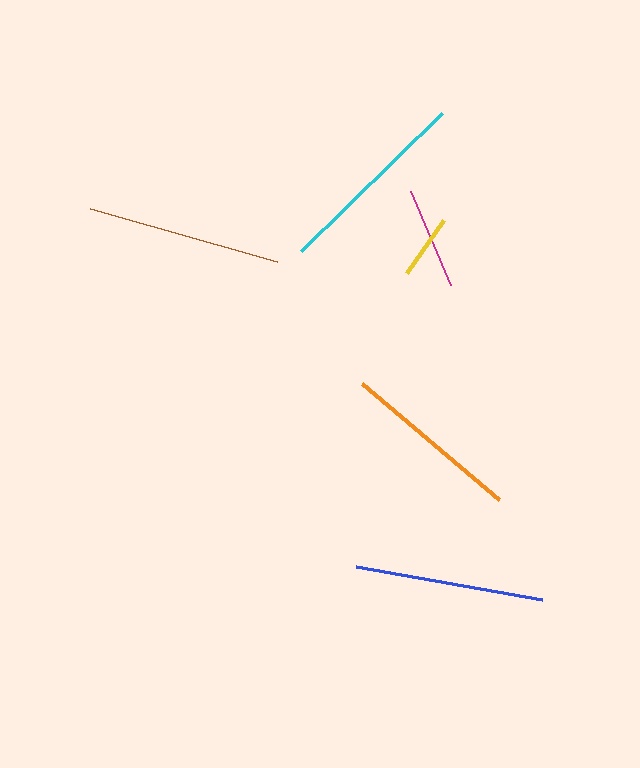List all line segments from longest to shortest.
From longest to shortest: cyan, brown, blue, orange, magenta, yellow.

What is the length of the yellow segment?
The yellow segment is approximately 64 pixels long.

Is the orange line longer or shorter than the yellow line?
The orange line is longer than the yellow line.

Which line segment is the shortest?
The yellow line is the shortest at approximately 64 pixels.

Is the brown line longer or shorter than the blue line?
The brown line is longer than the blue line.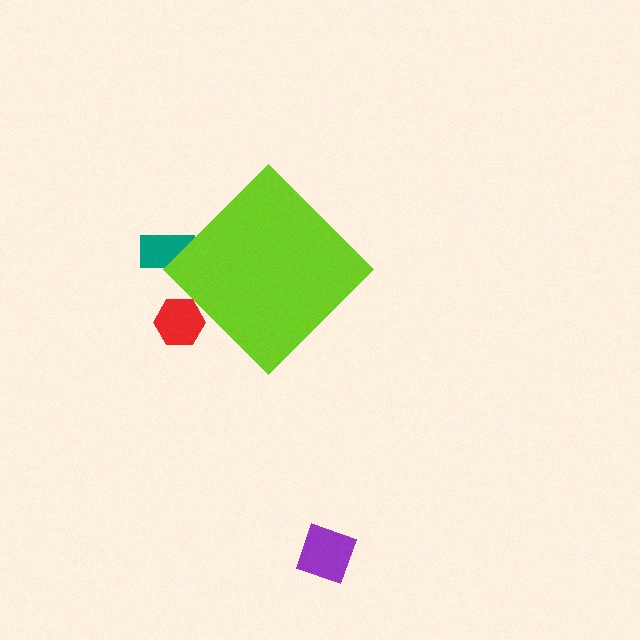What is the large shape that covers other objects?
A lime diamond.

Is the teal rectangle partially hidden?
Yes, the teal rectangle is partially hidden behind the lime diamond.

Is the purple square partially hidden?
No, the purple square is fully visible.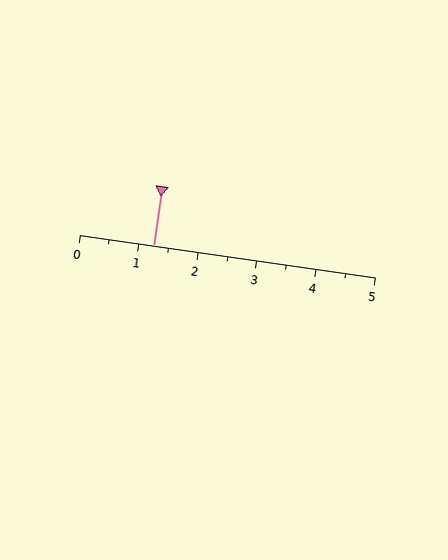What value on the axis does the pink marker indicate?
The marker indicates approximately 1.2.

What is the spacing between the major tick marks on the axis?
The major ticks are spaced 1 apart.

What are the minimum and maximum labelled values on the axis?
The axis runs from 0 to 5.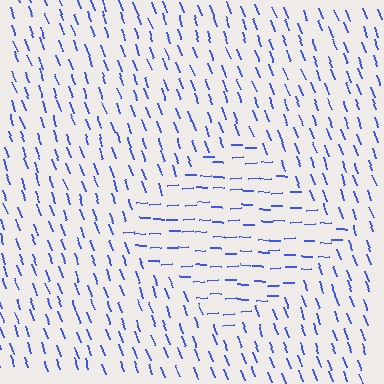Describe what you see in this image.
The image is filled with small blue line segments. A diamond region in the image has lines oriented differently from the surrounding lines, creating a visible texture boundary.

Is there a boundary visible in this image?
Yes, there is a texture boundary formed by a change in line orientation.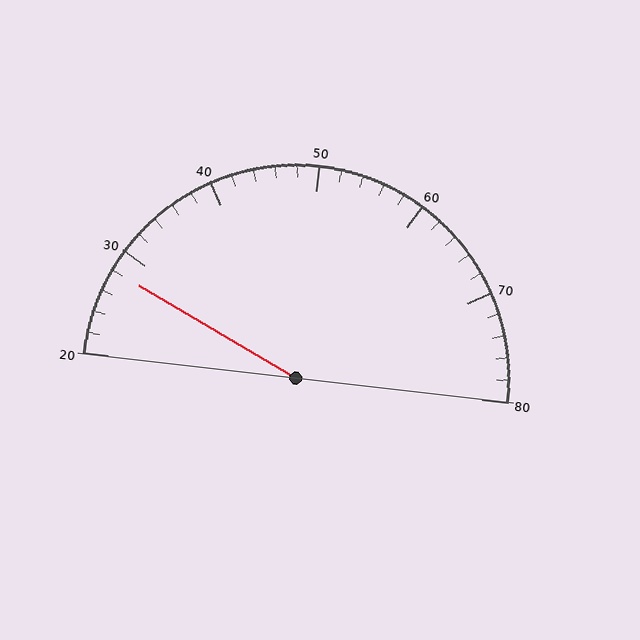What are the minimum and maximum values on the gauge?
The gauge ranges from 20 to 80.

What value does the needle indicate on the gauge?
The needle indicates approximately 28.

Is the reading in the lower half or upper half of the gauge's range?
The reading is in the lower half of the range (20 to 80).